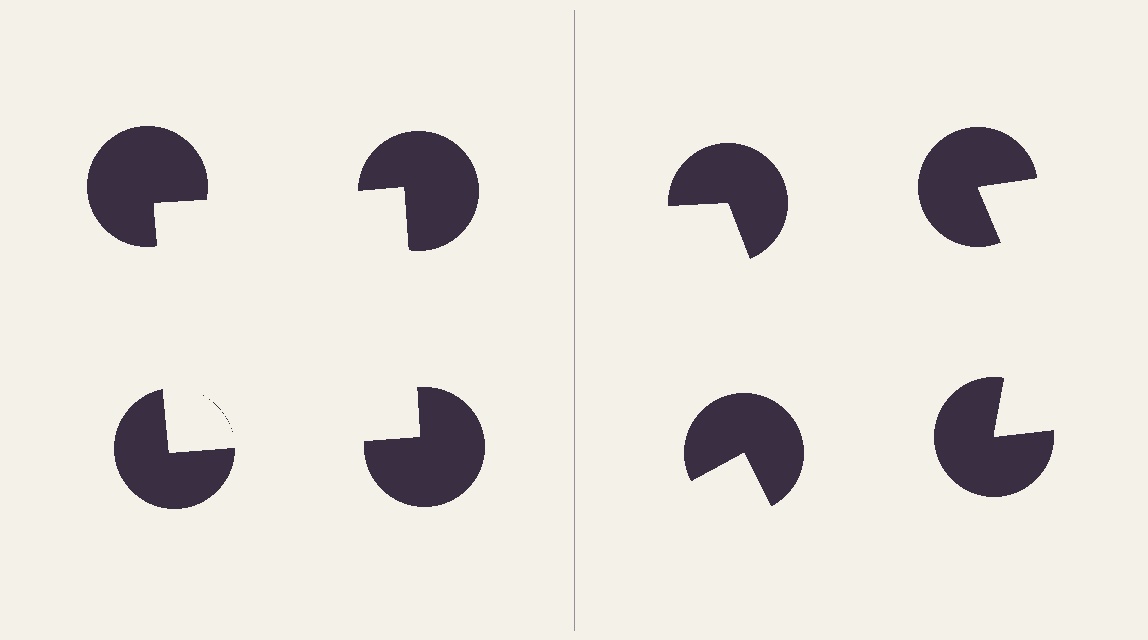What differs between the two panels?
The pac-man discs are positioned identically on both sides; only the wedge orientations differ. On the left they align to a square; on the right they are misaligned.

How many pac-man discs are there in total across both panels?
8 — 4 on each side.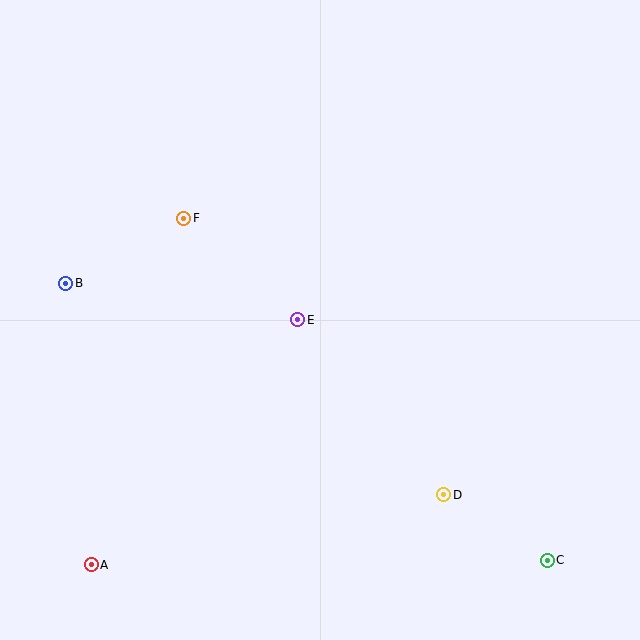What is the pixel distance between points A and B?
The distance between A and B is 282 pixels.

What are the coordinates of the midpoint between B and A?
The midpoint between B and A is at (79, 424).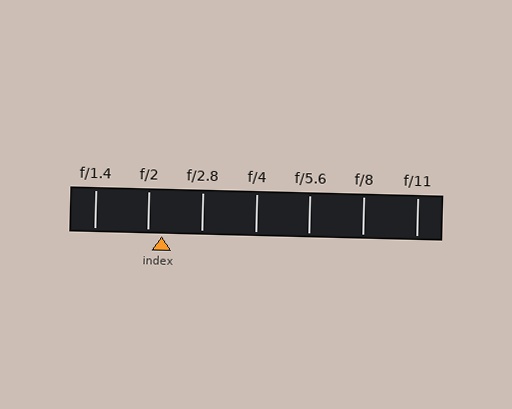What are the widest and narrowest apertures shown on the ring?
The widest aperture shown is f/1.4 and the narrowest is f/11.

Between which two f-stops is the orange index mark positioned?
The index mark is between f/2 and f/2.8.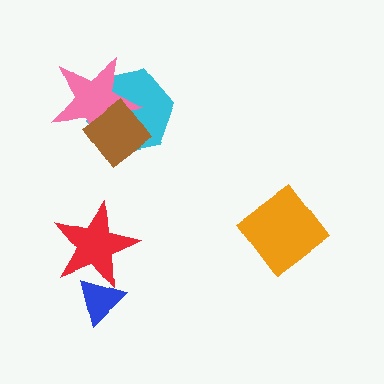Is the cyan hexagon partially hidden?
Yes, it is partially covered by another shape.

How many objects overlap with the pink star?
2 objects overlap with the pink star.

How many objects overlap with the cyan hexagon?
2 objects overlap with the cyan hexagon.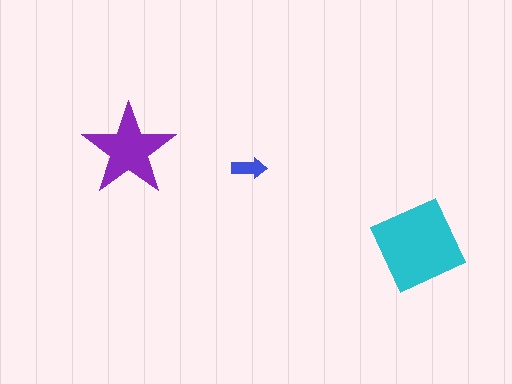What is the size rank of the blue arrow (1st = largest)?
3rd.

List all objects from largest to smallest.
The cyan square, the purple star, the blue arrow.